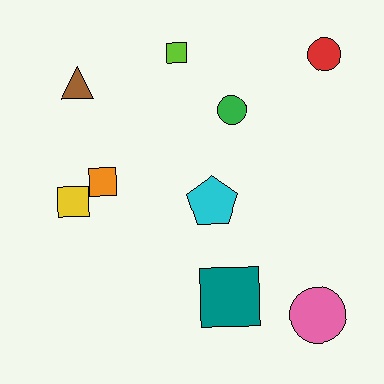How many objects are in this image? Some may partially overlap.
There are 9 objects.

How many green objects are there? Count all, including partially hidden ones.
There is 1 green object.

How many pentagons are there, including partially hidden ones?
There is 1 pentagon.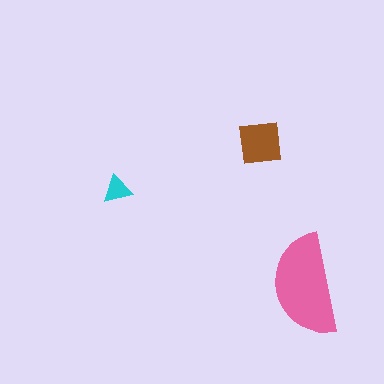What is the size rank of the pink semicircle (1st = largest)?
1st.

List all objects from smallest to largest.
The cyan triangle, the brown square, the pink semicircle.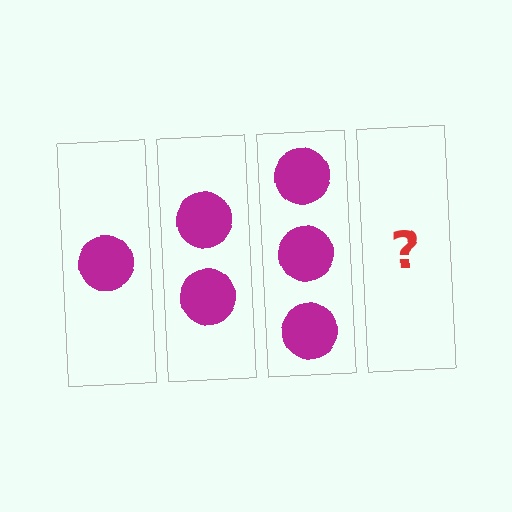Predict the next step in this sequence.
The next step is 4 circles.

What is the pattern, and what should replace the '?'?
The pattern is that each step adds one more circle. The '?' should be 4 circles.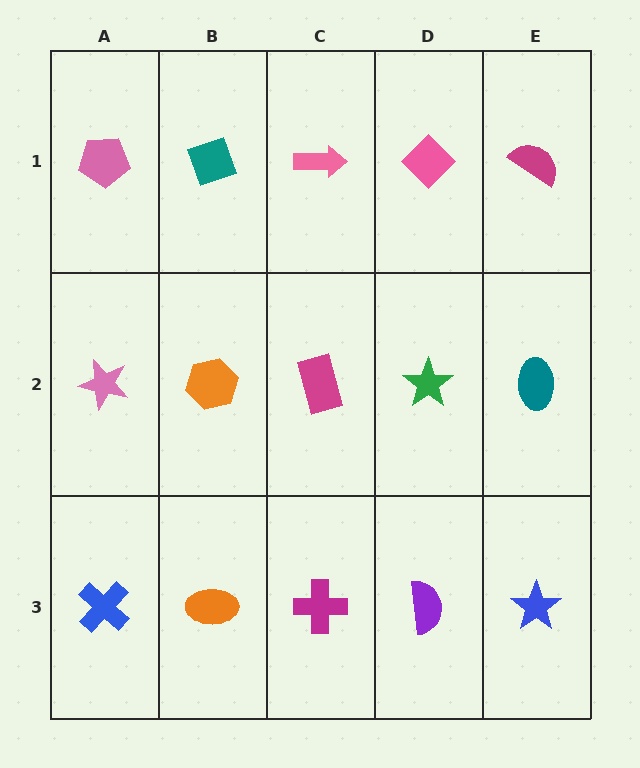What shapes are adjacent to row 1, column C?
A magenta rectangle (row 2, column C), a teal diamond (row 1, column B), a pink diamond (row 1, column D).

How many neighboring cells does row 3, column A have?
2.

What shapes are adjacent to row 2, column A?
A pink pentagon (row 1, column A), a blue cross (row 3, column A), an orange hexagon (row 2, column B).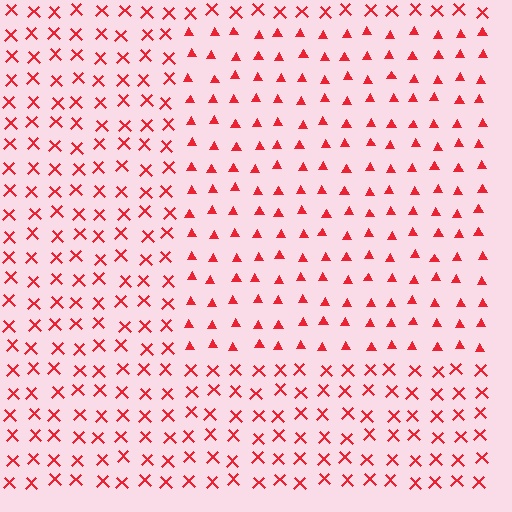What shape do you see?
I see a rectangle.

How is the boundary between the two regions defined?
The boundary is defined by a change in element shape: triangles inside vs. X marks outside. All elements share the same color and spacing.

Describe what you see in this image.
The image is filled with small red elements arranged in a uniform grid. A rectangle-shaped region contains triangles, while the surrounding area contains X marks. The boundary is defined purely by the change in element shape.